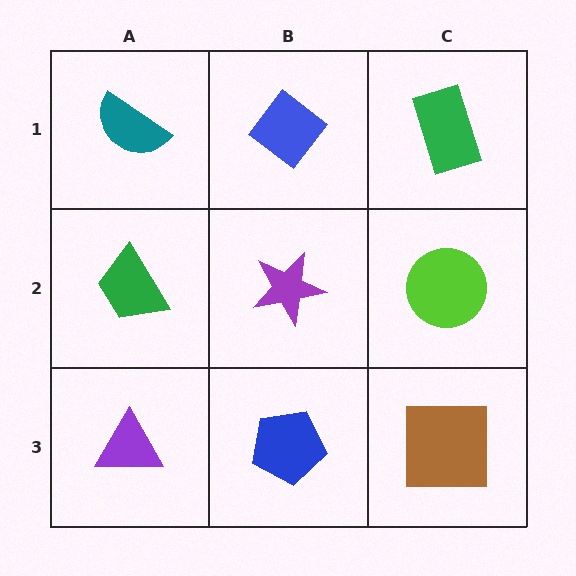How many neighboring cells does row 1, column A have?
2.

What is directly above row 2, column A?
A teal semicircle.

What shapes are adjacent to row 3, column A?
A green trapezoid (row 2, column A), a blue pentagon (row 3, column B).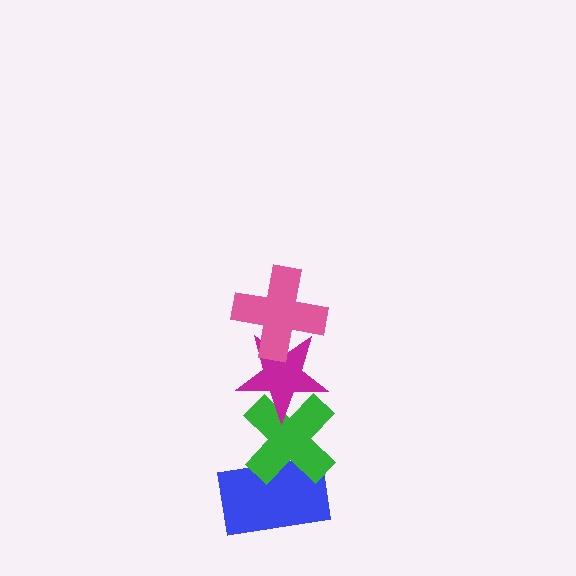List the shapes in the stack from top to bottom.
From top to bottom: the pink cross, the magenta star, the green cross, the blue rectangle.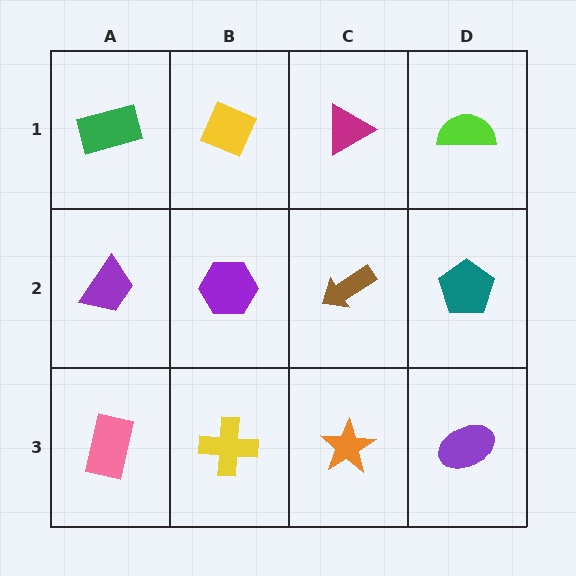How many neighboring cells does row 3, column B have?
3.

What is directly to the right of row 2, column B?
A brown arrow.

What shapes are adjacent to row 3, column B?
A purple hexagon (row 2, column B), a pink rectangle (row 3, column A), an orange star (row 3, column C).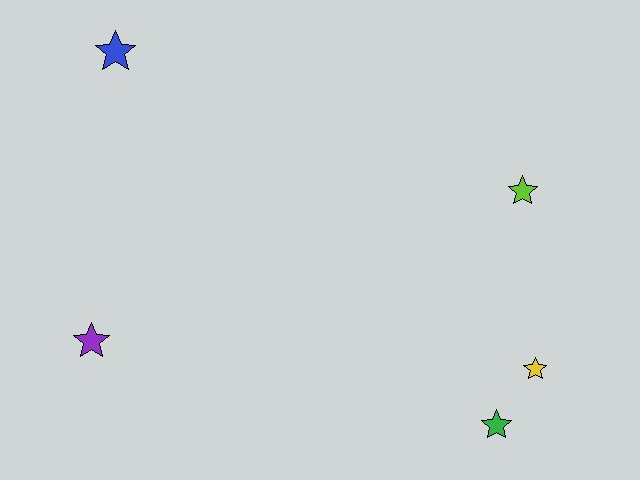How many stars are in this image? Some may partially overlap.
There are 5 stars.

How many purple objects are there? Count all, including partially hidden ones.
There is 1 purple object.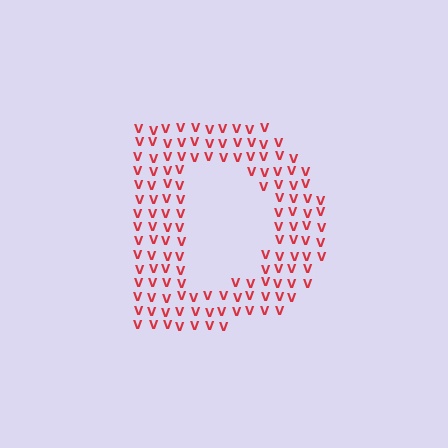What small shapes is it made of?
It is made of small letter V's.